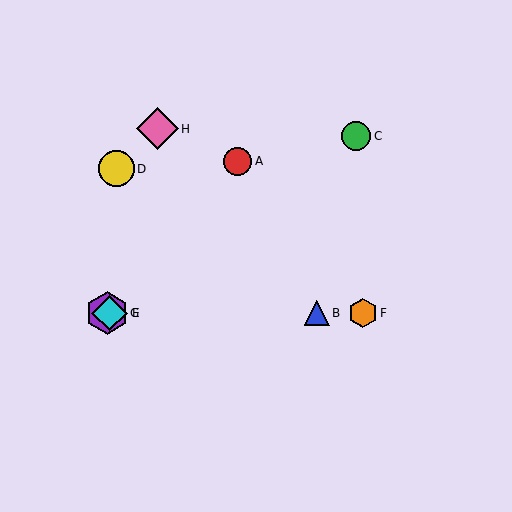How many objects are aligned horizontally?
4 objects (B, E, F, G) are aligned horizontally.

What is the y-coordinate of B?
Object B is at y≈313.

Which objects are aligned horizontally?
Objects B, E, F, G are aligned horizontally.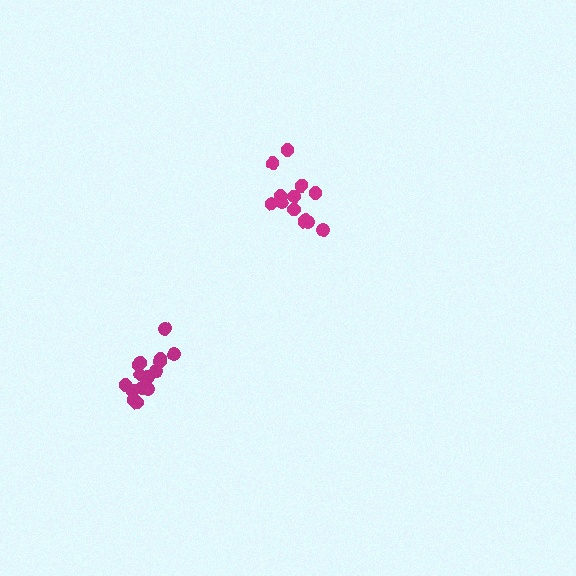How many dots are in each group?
Group 1: 13 dots, Group 2: 15 dots (28 total).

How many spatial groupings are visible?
There are 2 spatial groupings.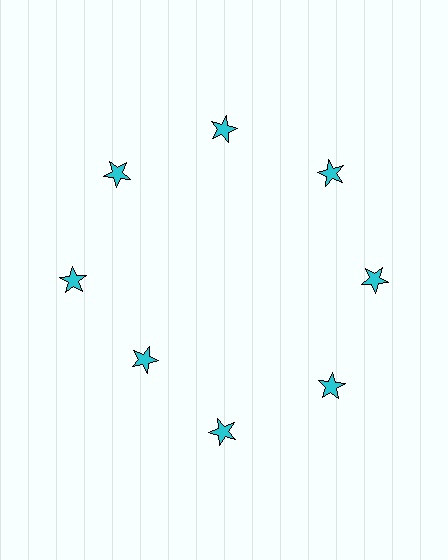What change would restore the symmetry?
The symmetry would be restored by moving it outward, back onto the ring so that all 8 stars sit at equal angles and equal distance from the center.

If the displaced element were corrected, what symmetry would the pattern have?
It would have 8-fold rotational symmetry — the pattern would map onto itself every 45 degrees.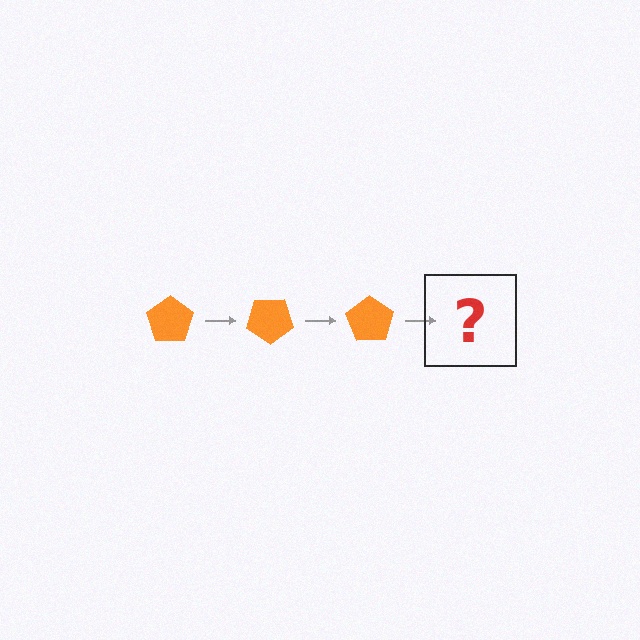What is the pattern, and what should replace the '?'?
The pattern is that the pentagon rotates 35 degrees each step. The '?' should be an orange pentagon rotated 105 degrees.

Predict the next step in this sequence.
The next step is an orange pentagon rotated 105 degrees.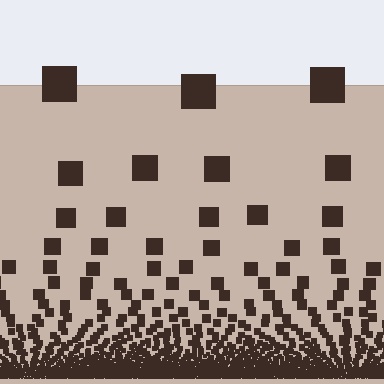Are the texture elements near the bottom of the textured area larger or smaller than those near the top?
Smaller. The gradient is inverted — elements near the bottom are smaller and denser.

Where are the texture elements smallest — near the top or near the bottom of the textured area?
Near the bottom.